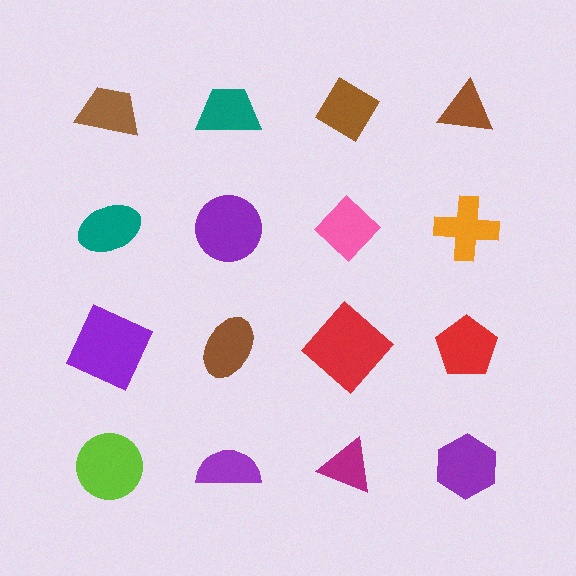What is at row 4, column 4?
A purple hexagon.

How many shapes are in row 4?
4 shapes.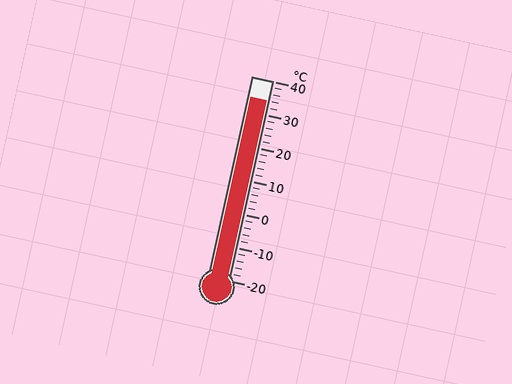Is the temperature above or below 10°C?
The temperature is above 10°C.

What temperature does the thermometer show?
The thermometer shows approximately 34°C.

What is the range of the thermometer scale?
The thermometer scale ranges from -20°C to 40°C.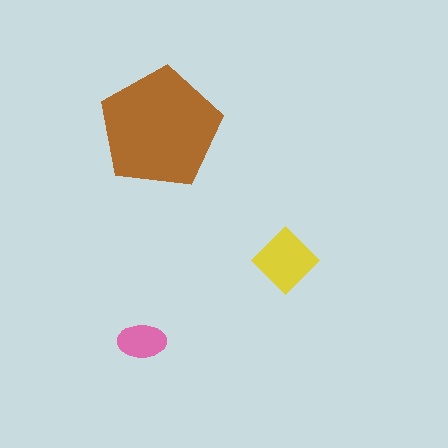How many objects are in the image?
There are 3 objects in the image.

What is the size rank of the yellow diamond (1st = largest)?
2nd.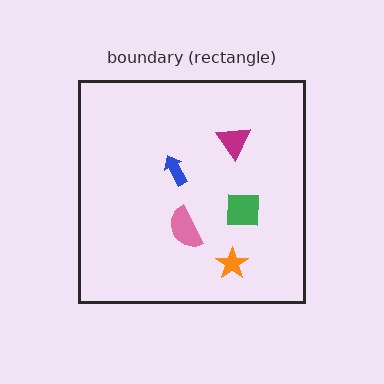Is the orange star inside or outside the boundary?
Inside.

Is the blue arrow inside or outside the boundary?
Inside.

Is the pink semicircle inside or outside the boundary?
Inside.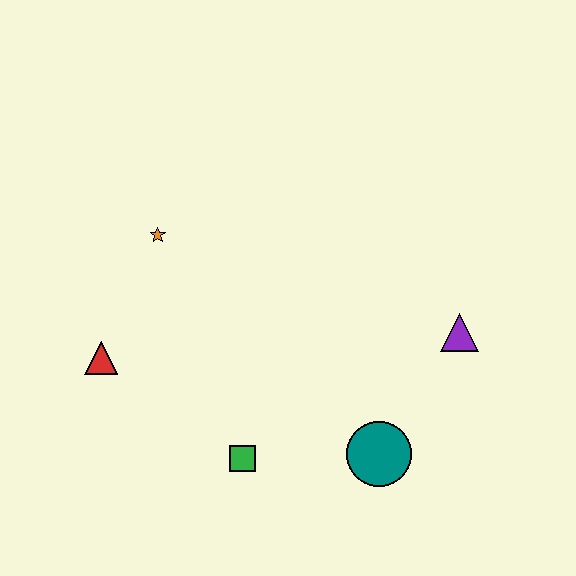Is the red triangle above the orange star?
No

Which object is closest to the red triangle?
The orange star is closest to the red triangle.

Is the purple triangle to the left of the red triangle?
No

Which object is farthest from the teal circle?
The orange star is farthest from the teal circle.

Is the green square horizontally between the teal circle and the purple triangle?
No